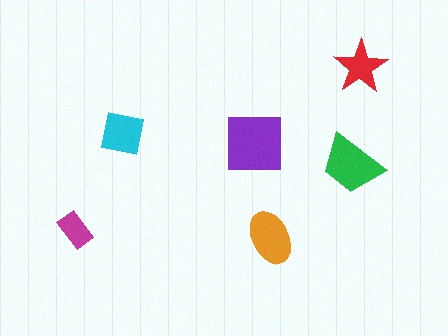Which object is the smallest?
The magenta rectangle.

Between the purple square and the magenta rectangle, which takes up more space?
The purple square.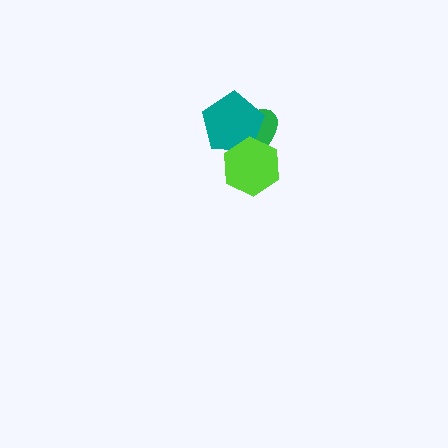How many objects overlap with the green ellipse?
2 objects overlap with the green ellipse.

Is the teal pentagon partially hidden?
Yes, it is partially covered by another shape.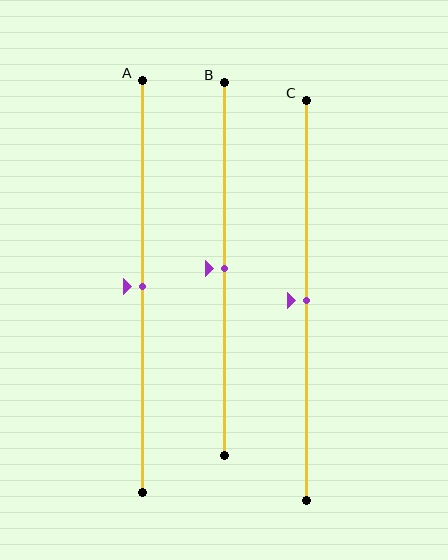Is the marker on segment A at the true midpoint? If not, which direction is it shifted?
Yes, the marker on segment A is at the true midpoint.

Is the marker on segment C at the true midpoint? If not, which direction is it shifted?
Yes, the marker on segment C is at the true midpoint.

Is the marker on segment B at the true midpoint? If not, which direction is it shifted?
Yes, the marker on segment B is at the true midpoint.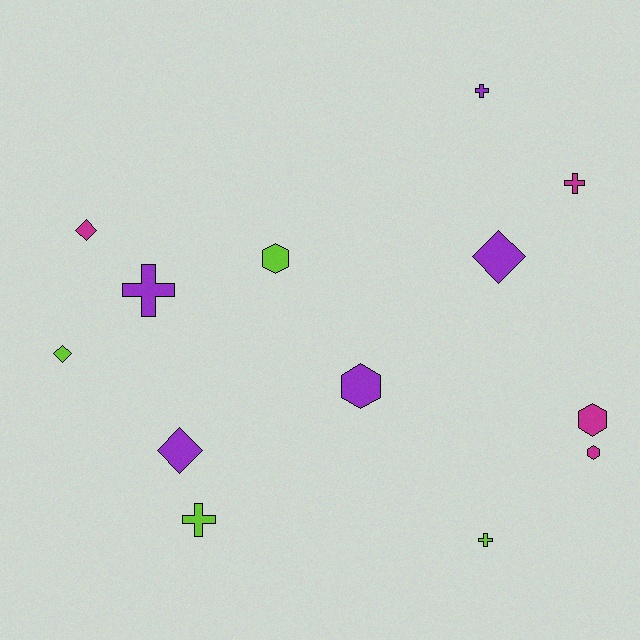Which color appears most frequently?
Purple, with 5 objects.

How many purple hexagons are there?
There is 1 purple hexagon.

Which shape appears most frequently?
Cross, with 5 objects.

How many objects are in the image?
There are 13 objects.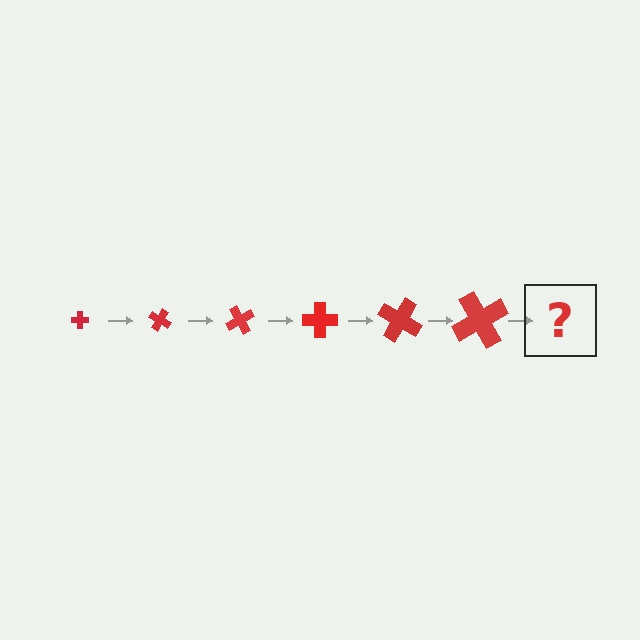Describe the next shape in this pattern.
It should be a cross, larger than the previous one and rotated 180 degrees from the start.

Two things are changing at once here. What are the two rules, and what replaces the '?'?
The two rules are that the cross grows larger each step and it rotates 30 degrees each step. The '?' should be a cross, larger than the previous one and rotated 180 degrees from the start.